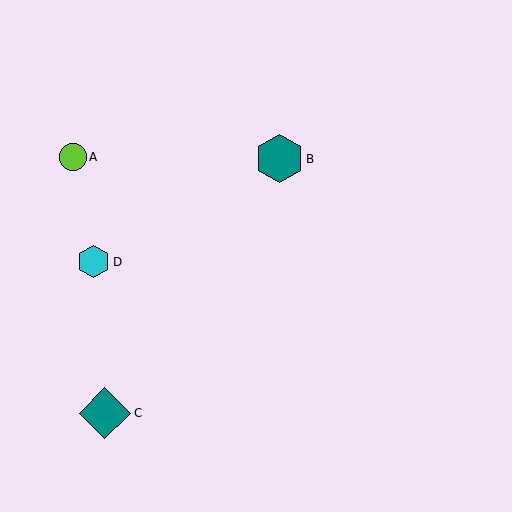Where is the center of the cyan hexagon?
The center of the cyan hexagon is at (94, 262).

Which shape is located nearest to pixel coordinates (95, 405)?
The teal diamond (labeled C) at (105, 413) is nearest to that location.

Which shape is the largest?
The teal diamond (labeled C) is the largest.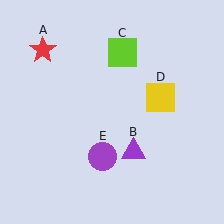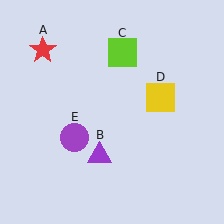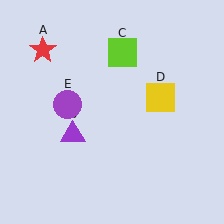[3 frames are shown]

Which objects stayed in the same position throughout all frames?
Red star (object A) and lime square (object C) and yellow square (object D) remained stationary.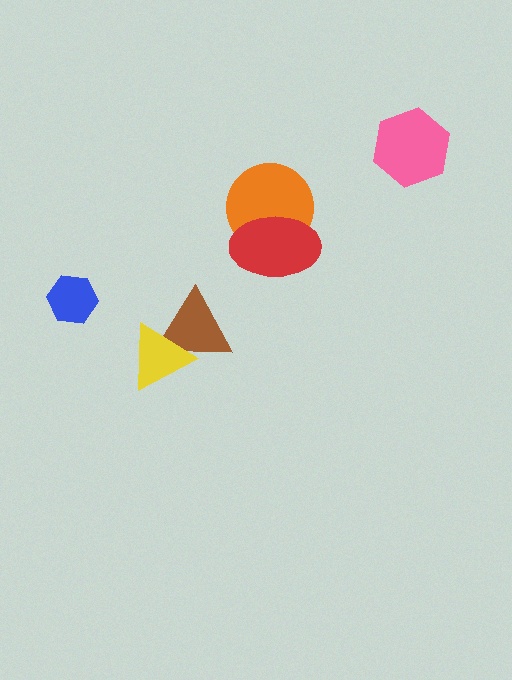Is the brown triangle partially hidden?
Yes, it is partially covered by another shape.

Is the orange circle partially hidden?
Yes, it is partially covered by another shape.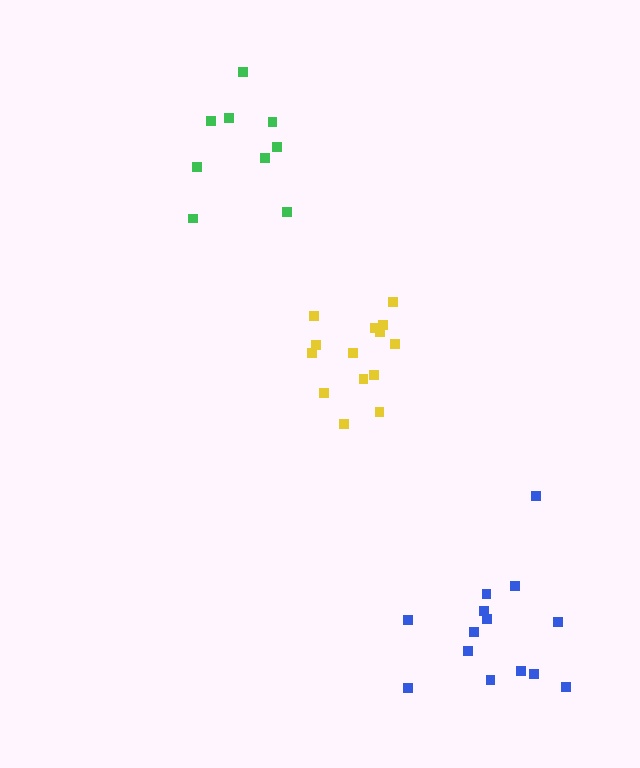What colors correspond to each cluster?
The clusters are colored: blue, green, yellow.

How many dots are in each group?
Group 1: 14 dots, Group 2: 9 dots, Group 3: 14 dots (37 total).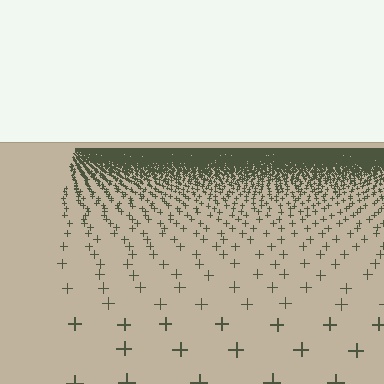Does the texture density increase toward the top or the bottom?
Density increases toward the top.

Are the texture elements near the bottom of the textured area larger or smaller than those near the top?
Larger. Near the bottom, elements are closer to the viewer and appear at a bigger on-screen size.